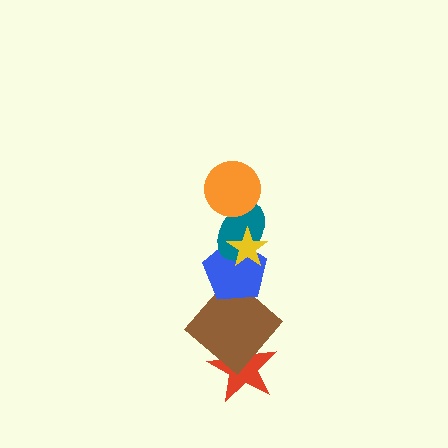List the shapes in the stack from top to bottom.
From top to bottom: the orange circle, the yellow star, the teal ellipse, the blue pentagon, the brown diamond, the red star.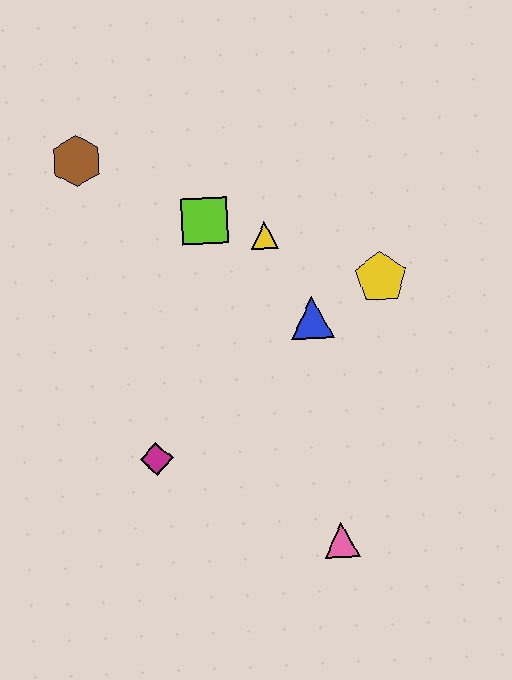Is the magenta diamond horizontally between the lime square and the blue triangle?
No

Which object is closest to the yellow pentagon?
The blue triangle is closest to the yellow pentagon.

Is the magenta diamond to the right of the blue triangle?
No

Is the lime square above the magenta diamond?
Yes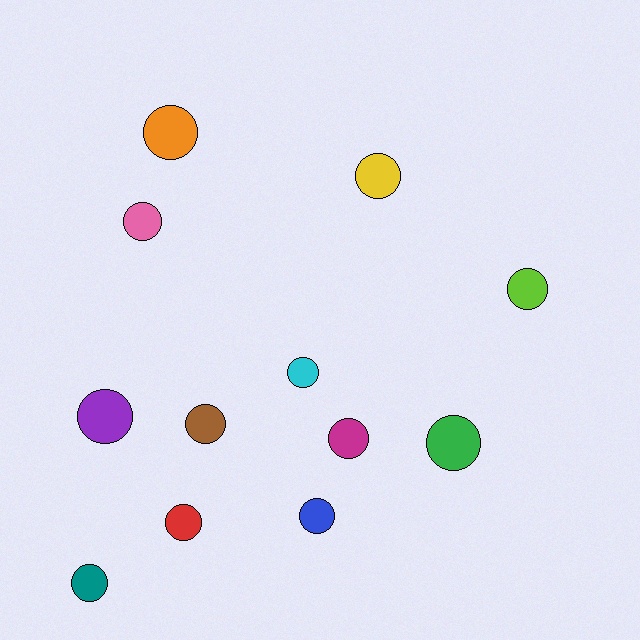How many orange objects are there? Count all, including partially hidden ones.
There is 1 orange object.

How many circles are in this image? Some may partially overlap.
There are 12 circles.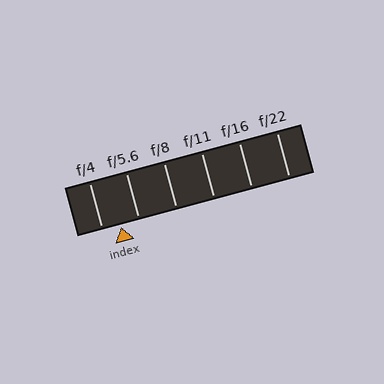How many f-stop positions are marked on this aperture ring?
There are 6 f-stop positions marked.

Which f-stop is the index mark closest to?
The index mark is closest to f/4.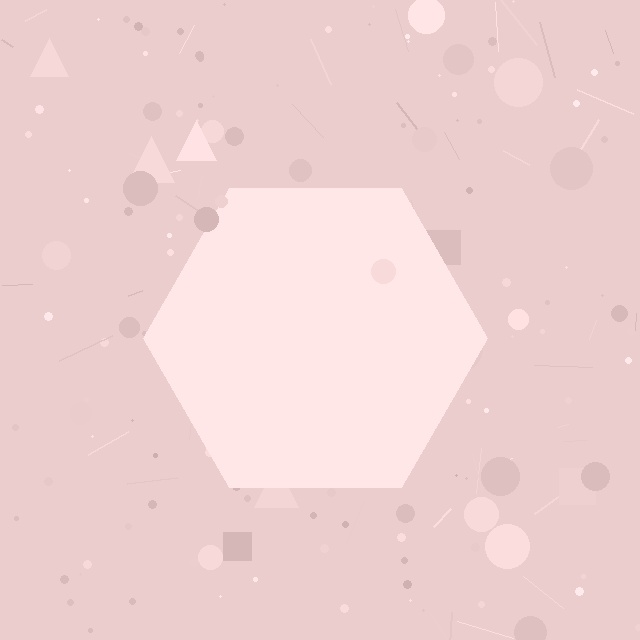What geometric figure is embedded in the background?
A hexagon is embedded in the background.